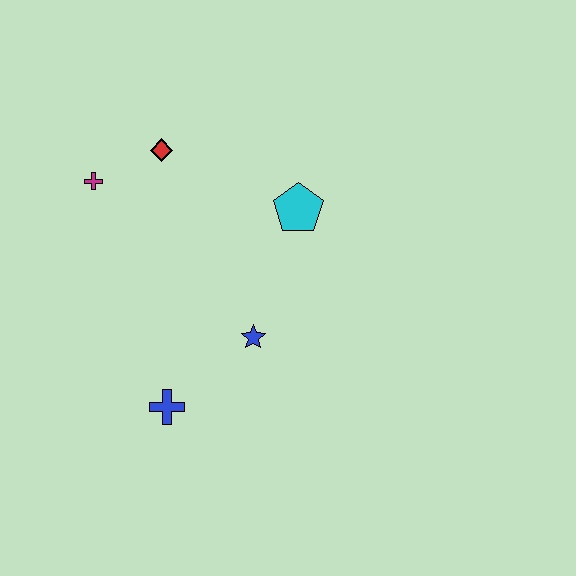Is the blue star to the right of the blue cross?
Yes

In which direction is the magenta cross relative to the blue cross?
The magenta cross is above the blue cross.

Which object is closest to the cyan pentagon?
The blue star is closest to the cyan pentagon.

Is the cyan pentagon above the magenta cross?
No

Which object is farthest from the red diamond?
The blue cross is farthest from the red diamond.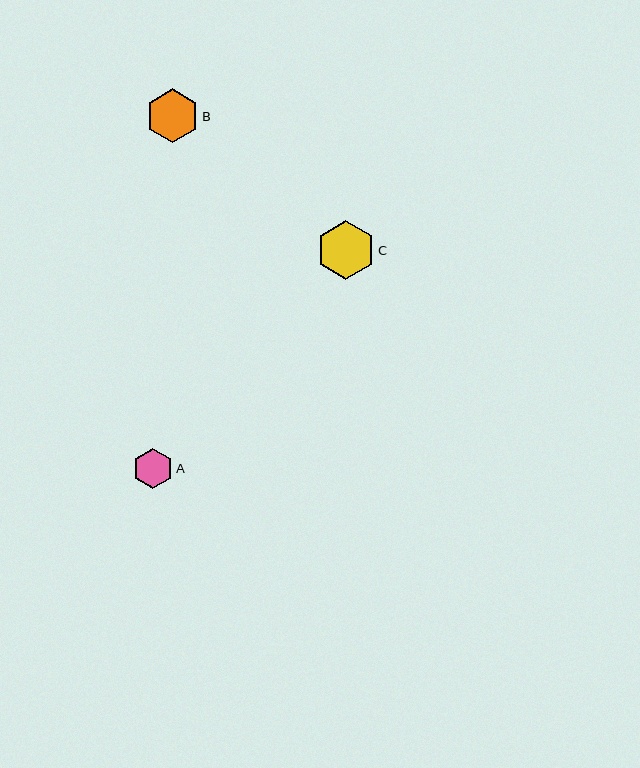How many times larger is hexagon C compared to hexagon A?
Hexagon C is approximately 1.5 times the size of hexagon A.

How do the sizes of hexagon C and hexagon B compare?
Hexagon C and hexagon B are approximately the same size.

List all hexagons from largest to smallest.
From largest to smallest: C, B, A.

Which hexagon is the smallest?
Hexagon A is the smallest with a size of approximately 40 pixels.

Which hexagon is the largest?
Hexagon C is the largest with a size of approximately 59 pixels.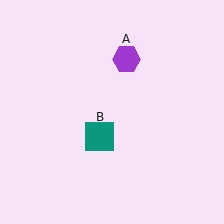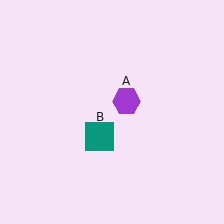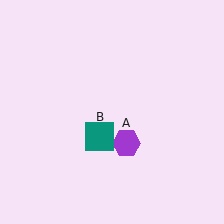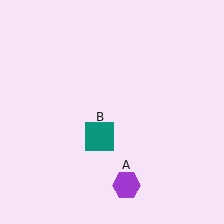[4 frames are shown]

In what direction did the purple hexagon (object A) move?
The purple hexagon (object A) moved down.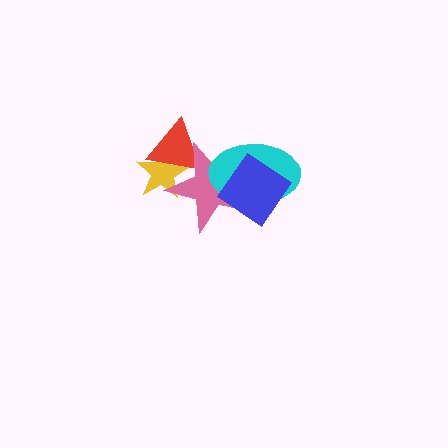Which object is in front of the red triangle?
The pink star is in front of the red triangle.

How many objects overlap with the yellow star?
2 objects overlap with the yellow star.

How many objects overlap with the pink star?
4 objects overlap with the pink star.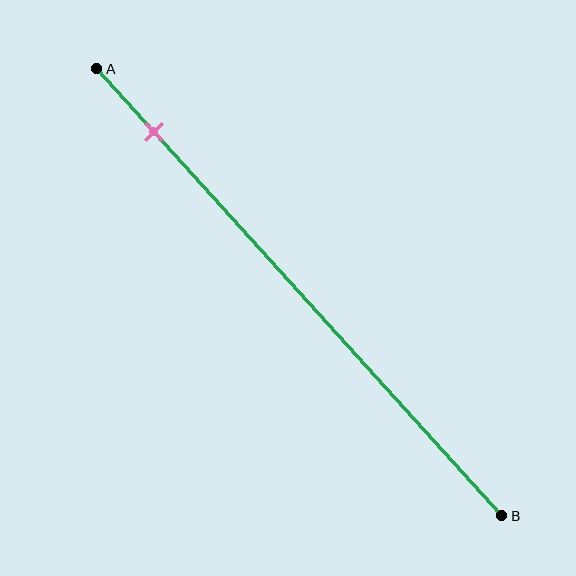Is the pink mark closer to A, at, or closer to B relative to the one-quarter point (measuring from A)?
The pink mark is closer to point A than the one-quarter point of segment AB.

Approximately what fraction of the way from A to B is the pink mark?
The pink mark is approximately 15% of the way from A to B.